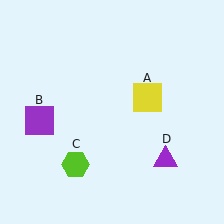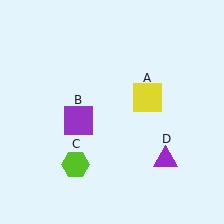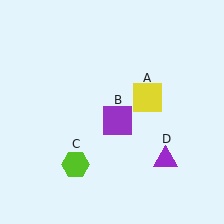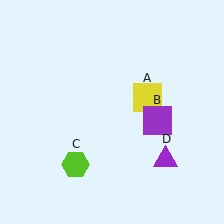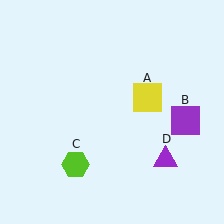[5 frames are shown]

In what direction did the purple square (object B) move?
The purple square (object B) moved right.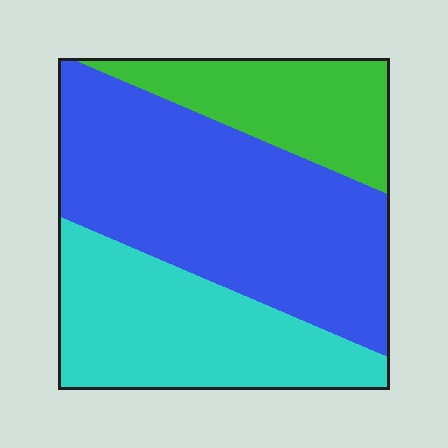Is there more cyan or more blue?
Blue.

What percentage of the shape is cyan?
Cyan takes up about one third (1/3) of the shape.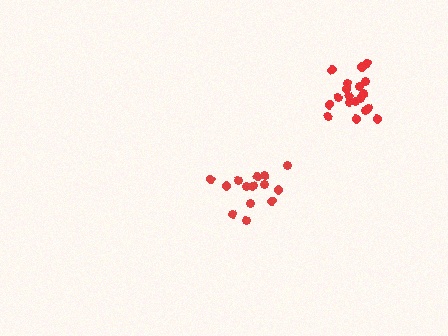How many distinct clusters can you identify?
There are 2 distinct clusters.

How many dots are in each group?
Group 1: 15 dots, Group 2: 19 dots (34 total).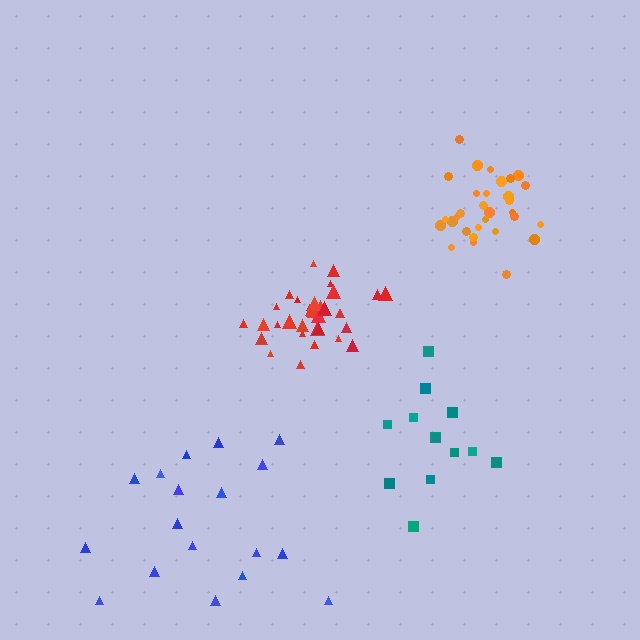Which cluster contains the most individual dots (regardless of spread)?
Red (35).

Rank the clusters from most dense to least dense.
red, orange, teal, blue.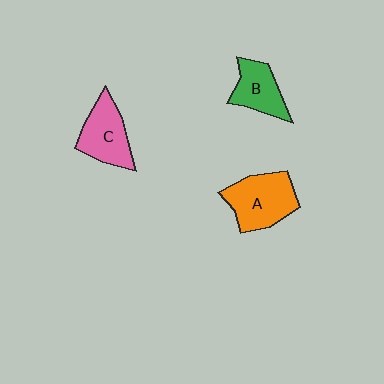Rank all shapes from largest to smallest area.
From largest to smallest: A (orange), C (pink), B (green).